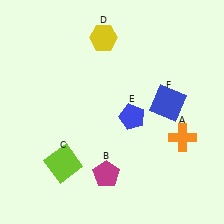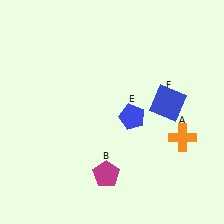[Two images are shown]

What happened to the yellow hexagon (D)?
The yellow hexagon (D) was removed in Image 2. It was in the top-left area of Image 1.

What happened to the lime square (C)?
The lime square (C) was removed in Image 2. It was in the bottom-left area of Image 1.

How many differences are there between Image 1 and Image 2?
There are 2 differences between the two images.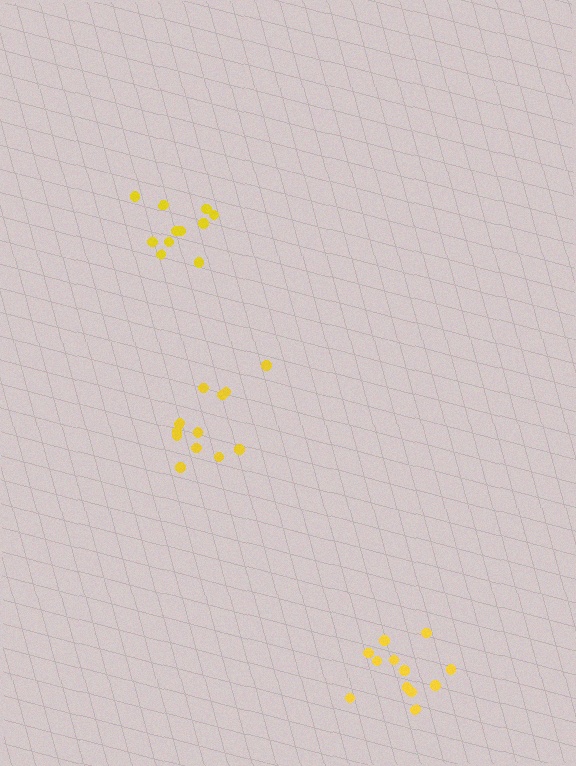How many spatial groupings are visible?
There are 3 spatial groupings.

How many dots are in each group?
Group 1: 11 dots, Group 2: 13 dots, Group 3: 12 dots (36 total).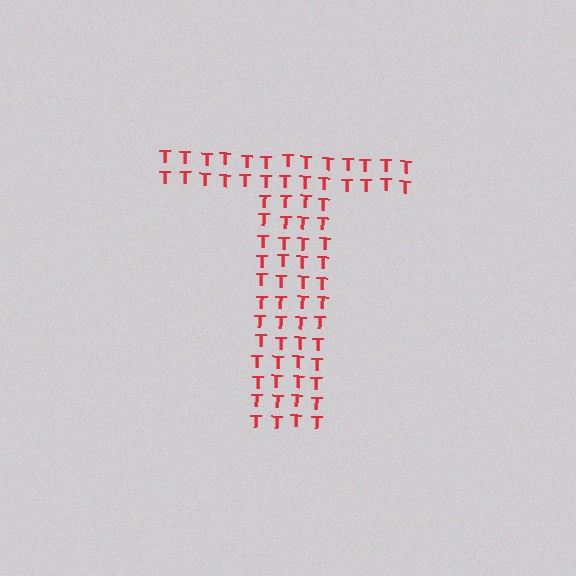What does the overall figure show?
The overall figure shows the letter T.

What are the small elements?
The small elements are letter T's.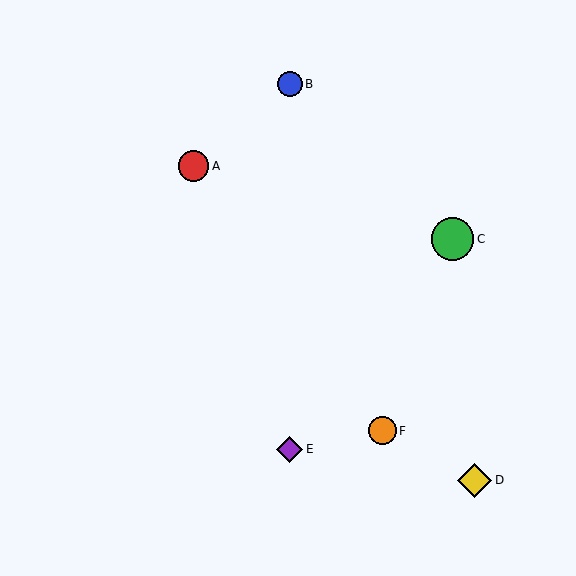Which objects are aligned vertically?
Objects B, E are aligned vertically.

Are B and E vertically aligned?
Yes, both are at x≈290.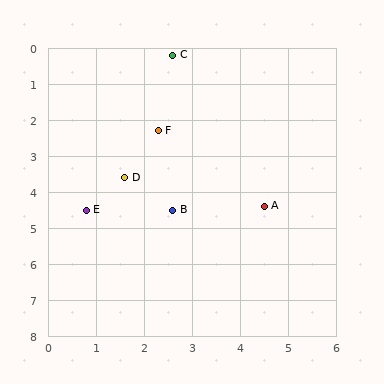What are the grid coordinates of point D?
Point D is at approximately (1.6, 3.6).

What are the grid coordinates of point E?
Point E is at approximately (0.8, 4.5).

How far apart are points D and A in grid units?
Points D and A are about 3.0 grid units apart.